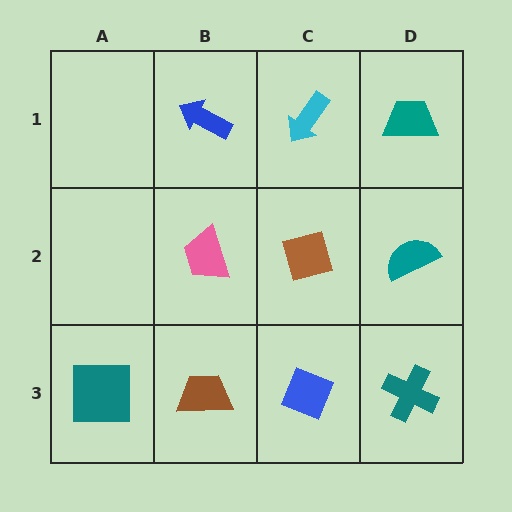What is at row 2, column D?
A teal semicircle.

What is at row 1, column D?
A teal trapezoid.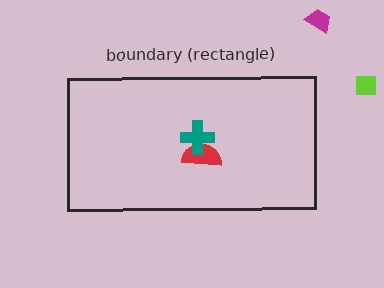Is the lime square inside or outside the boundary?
Outside.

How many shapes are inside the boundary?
2 inside, 2 outside.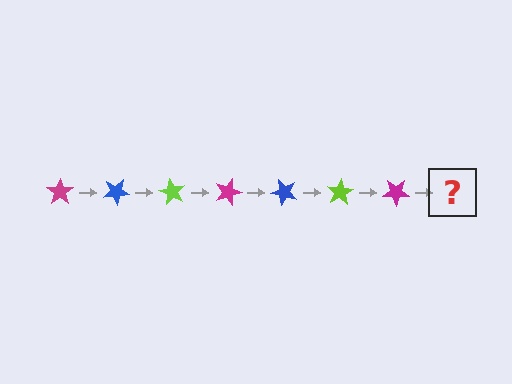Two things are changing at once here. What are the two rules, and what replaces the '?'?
The two rules are that it rotates 30 degrees each step and the color cycles through magenta, blue, and lime. The '?' should be a blue star, rotated 210 degrees from the start.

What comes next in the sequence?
The next element should be a blue star, rotated 210 degrees from the start.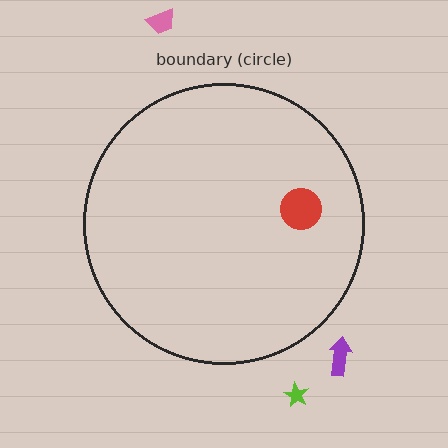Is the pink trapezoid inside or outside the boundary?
Outside.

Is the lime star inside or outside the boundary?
Outside.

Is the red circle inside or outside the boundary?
Inside.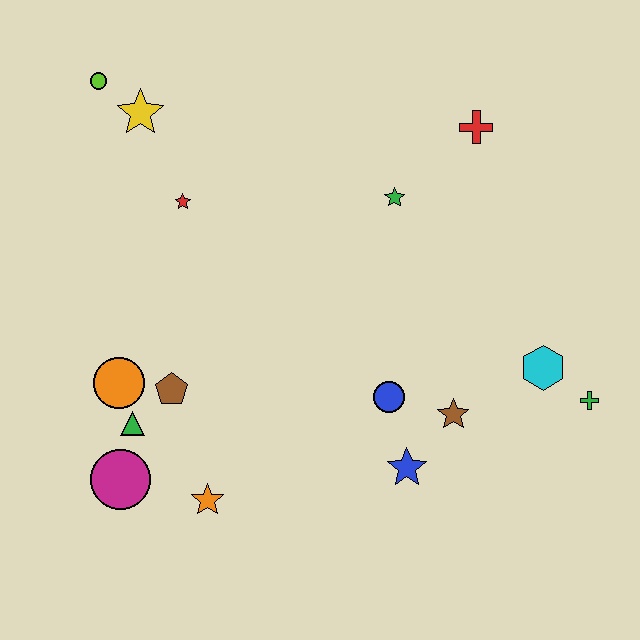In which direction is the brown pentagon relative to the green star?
The brown pentagon is to the left of the green star.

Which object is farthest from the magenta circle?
The red cross is farthest from the magenta circle.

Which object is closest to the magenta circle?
The green triangle is closest to the magenta circle.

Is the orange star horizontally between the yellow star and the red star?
No